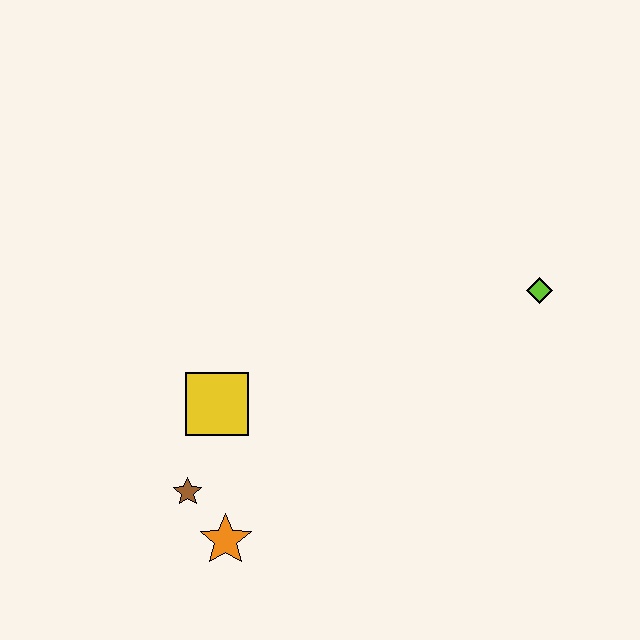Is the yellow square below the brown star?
No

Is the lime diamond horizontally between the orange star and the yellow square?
No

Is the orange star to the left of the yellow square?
No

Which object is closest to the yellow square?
The brown star is closest to the yellow square.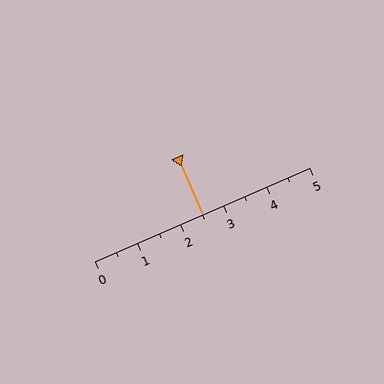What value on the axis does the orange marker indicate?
The marker indicates approximately 2.5.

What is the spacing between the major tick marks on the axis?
The major ticks are spaced 1 apart.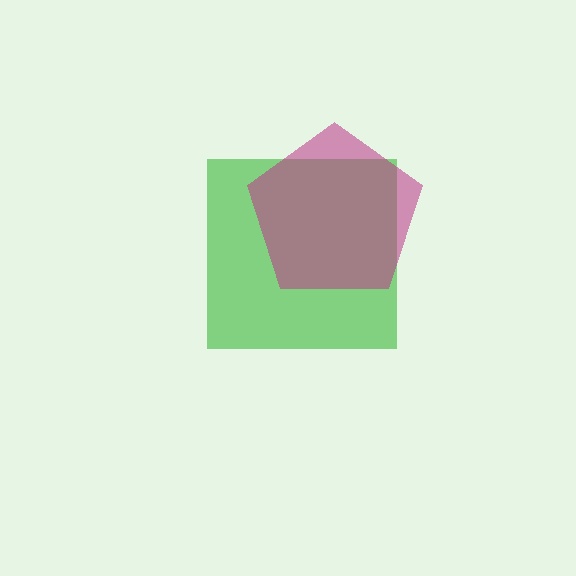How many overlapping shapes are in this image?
There are 2 overlapping shapes in the image.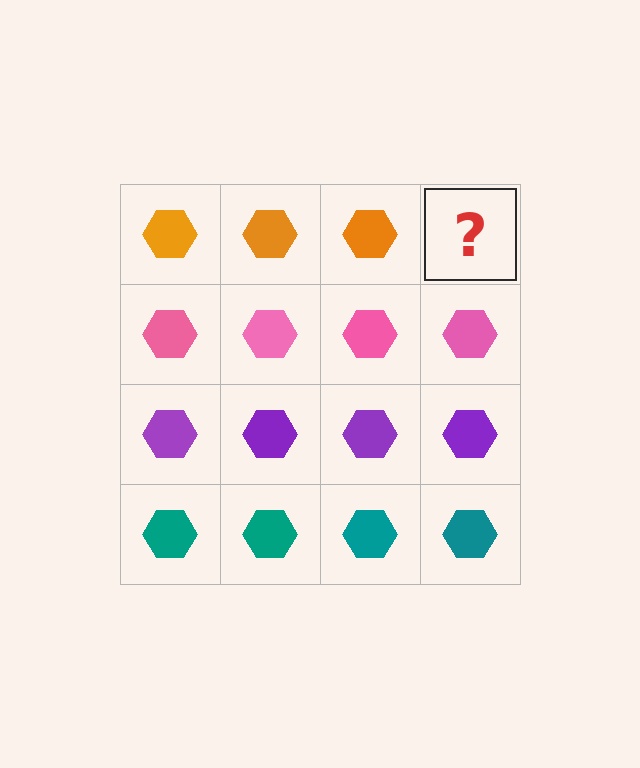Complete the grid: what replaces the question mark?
The question mark should be replaced with an orange hexagon.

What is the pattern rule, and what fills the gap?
The rule is that each row has a consistent color. The gap should be filled with an orange hexagon.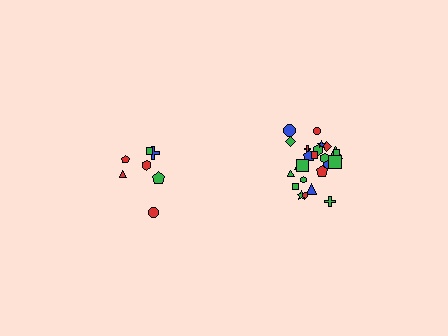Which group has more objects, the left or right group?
The right group.